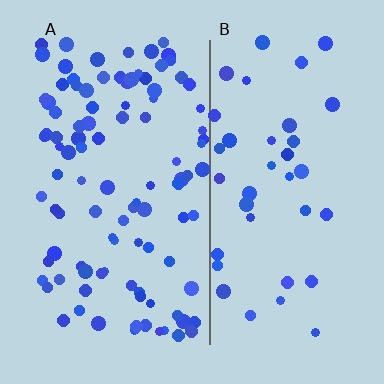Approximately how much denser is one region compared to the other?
Approximately 2.6× — region A over region B.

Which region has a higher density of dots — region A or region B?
A (the left).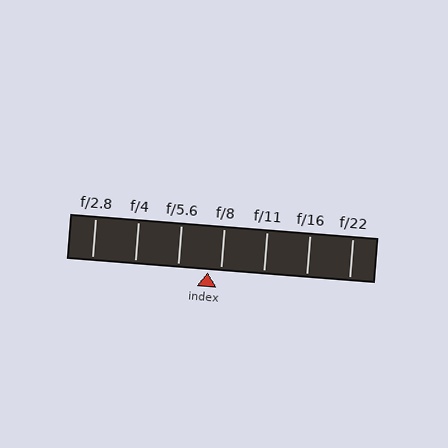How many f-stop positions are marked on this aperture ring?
There are 7 f-stop positions marked.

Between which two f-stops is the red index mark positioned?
The index mark is between f/5.6 and f/8.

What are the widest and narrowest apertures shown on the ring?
The widest aperture shown is f/2.8 and the narrowest is f/22.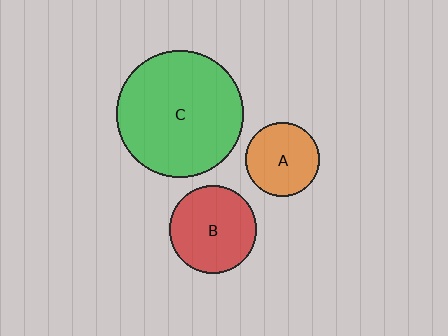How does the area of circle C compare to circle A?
Approximately 3.0 times.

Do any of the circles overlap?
No, none of the circles overlap.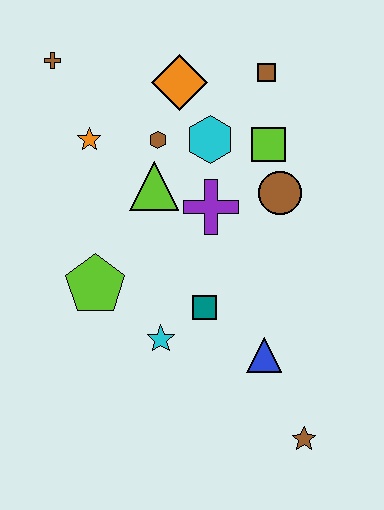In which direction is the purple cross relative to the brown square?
The purple cross is below the brown square.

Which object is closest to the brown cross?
The orange star is closest to the brown cross.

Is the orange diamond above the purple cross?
Yes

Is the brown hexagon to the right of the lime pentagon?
Yes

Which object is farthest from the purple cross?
The brown star is farthest from the purple cross.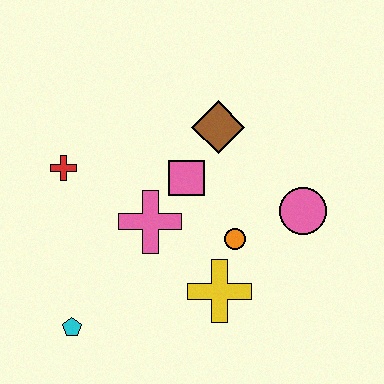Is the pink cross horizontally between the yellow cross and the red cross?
Yes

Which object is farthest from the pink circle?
The cyan pentagon is farthest from the pink circle.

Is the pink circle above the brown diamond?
No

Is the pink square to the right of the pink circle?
No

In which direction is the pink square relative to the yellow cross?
The pink square is above the yellow cross.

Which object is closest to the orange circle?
The yellow cross is closest to the orange circle.